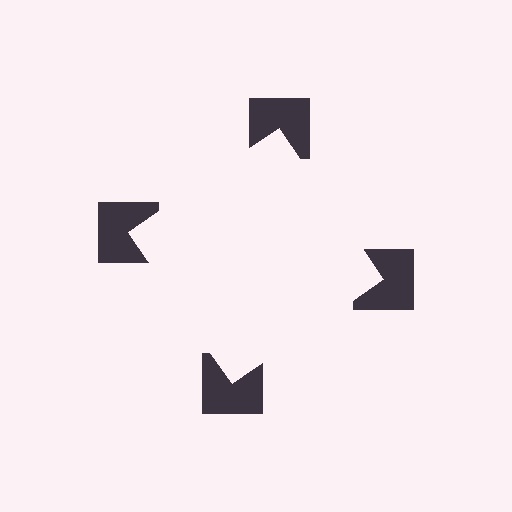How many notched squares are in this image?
There are 4 — one at each vertex of the illusory square.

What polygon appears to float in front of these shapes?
An illusory square — its edges are inferred from the aligned wedge cuts in the notched squares, not physically drawn.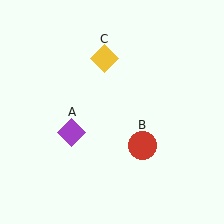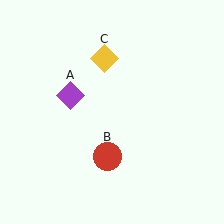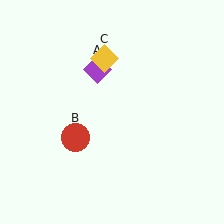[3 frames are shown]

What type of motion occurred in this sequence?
The purple diamond (object A), red circle (object B) rotated clockwise around the center of the scene.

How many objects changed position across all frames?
2 objects changed position: purple diamond (object A), red circle (object B).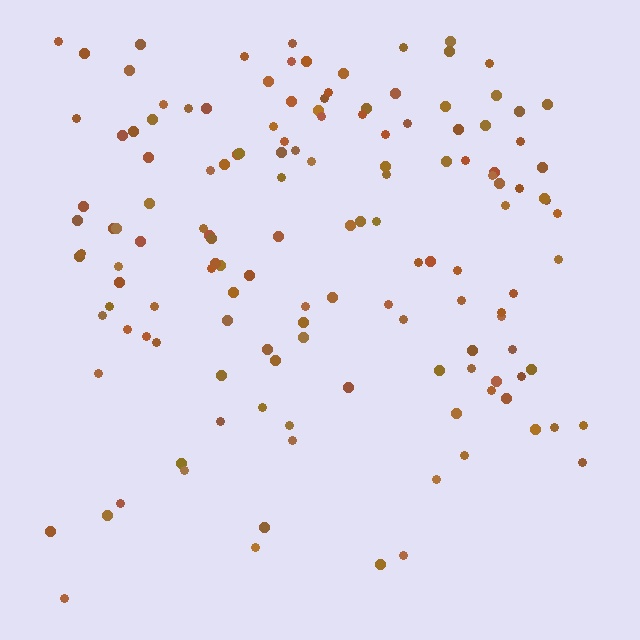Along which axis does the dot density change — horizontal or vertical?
Vertical.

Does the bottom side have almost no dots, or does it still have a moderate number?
Still a moderate number, just noticeably fewer than the top.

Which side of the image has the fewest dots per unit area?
The bottom.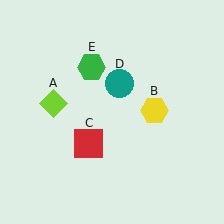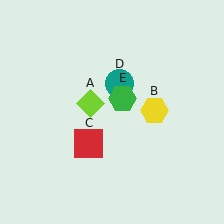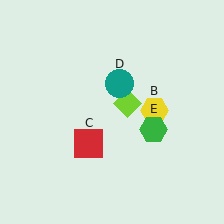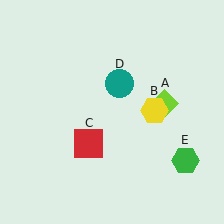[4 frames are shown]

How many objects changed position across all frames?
2 objects changed position: lime diamond (object A), green hexagon (object E).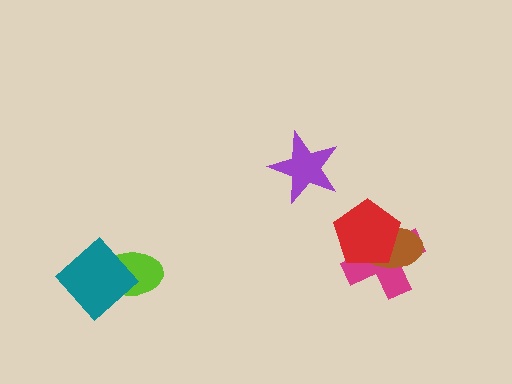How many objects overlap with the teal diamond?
1 object overlaps with the teal diamond.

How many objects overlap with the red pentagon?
2 objects overlap with the red pentagon.